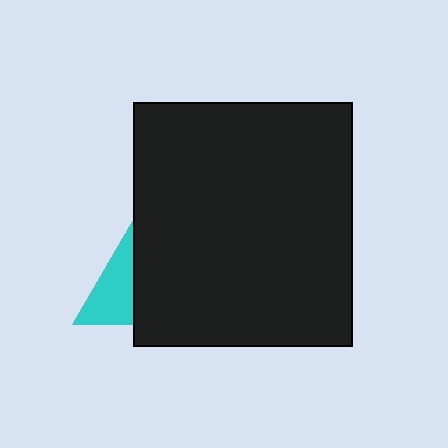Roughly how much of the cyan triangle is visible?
About half of it is visible (roughly 46%).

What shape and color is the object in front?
The object in front is a black rectangle.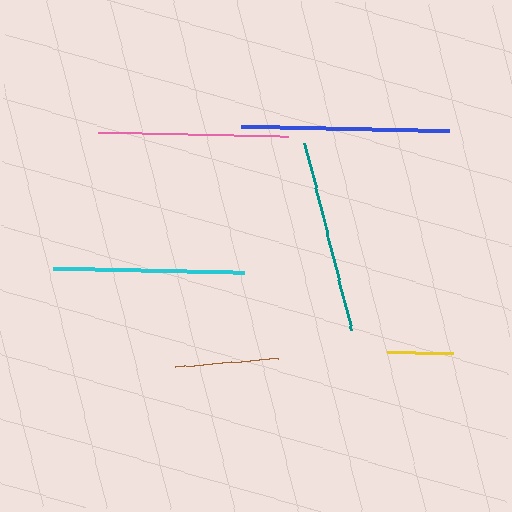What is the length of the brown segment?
The brown segment is approximately 103 pixels long.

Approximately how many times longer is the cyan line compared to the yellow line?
The cyan line is approximately 2.9 times the length of the yellow line.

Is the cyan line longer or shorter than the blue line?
The blue line is longer than the cyan line.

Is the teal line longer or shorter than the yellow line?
The teal line is longer than the yellow line.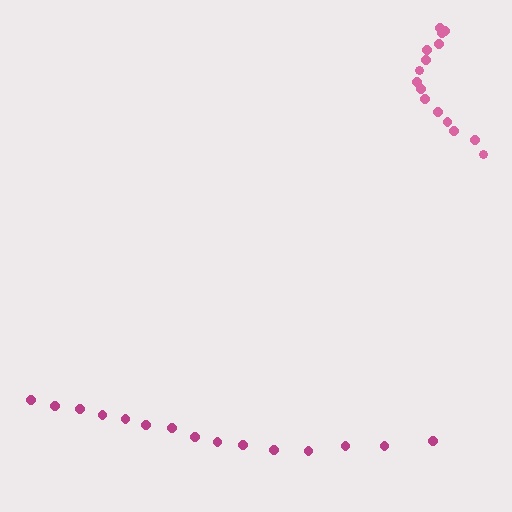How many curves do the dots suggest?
There are 2 distinct paths.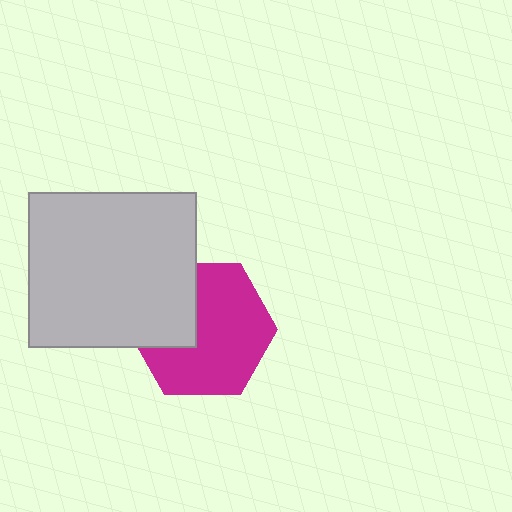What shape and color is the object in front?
The object in front is a light gray rectangle.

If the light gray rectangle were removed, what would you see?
You would see the complete magenta hexagon.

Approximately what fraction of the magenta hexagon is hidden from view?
Roughly 31% of the magenta hexagon is hidden behind the light gray rectangle.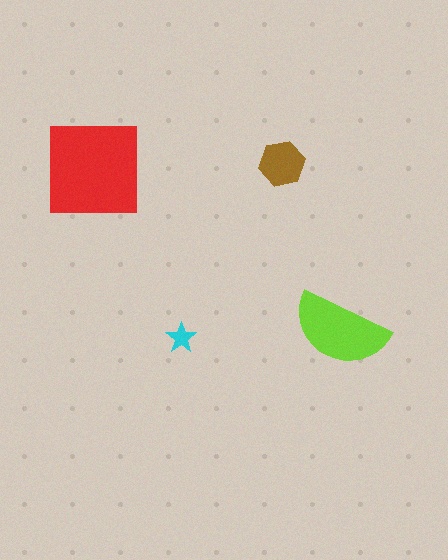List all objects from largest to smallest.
The red square, the lime semicircle, the brown hexagon, the cyan star.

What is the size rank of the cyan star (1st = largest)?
4th.